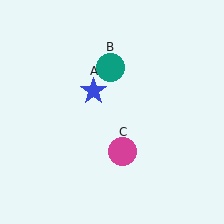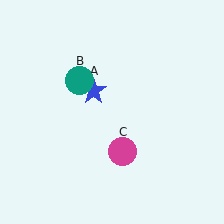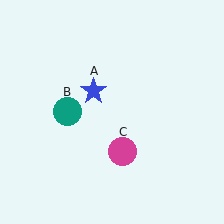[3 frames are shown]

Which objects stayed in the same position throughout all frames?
Blue star (object A) and magenta circle (object C) remained stationary.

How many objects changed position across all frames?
1 object changed position: teal circle (object B).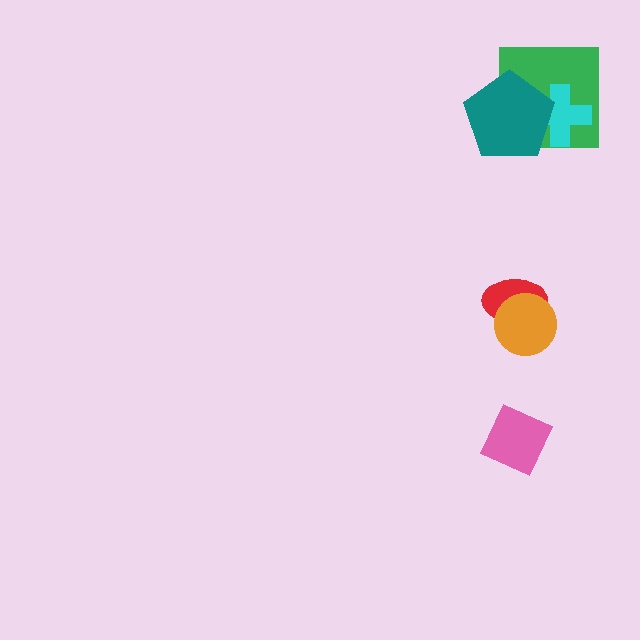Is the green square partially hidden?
Yes, it is partially covered by another shape.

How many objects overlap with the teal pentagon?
2 objects overlap with the teal pentagon.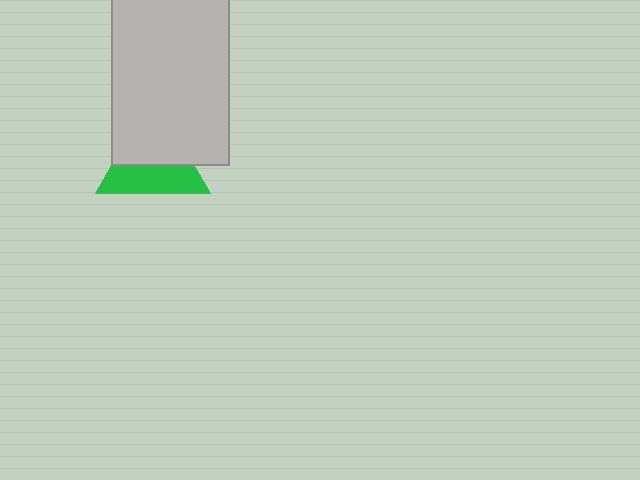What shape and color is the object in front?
The object in front is a light gray rectangle.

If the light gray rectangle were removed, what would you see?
You would see the complete green triangle.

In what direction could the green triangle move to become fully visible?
The green triangle could move down. That would shift it out from behind the light gray rectangle entirely.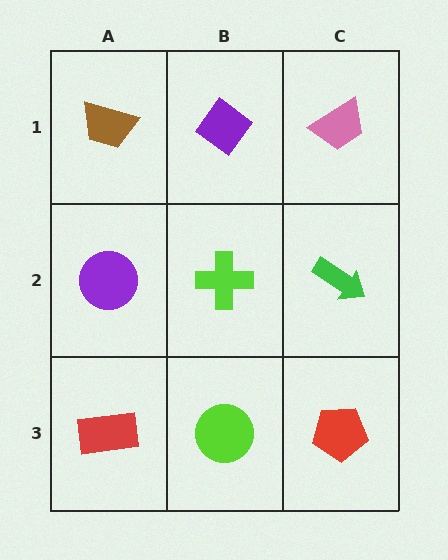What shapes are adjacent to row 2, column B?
A purple diamond (row 1, column B), a lime circle (row 3, column B), a purple circle (row 2, column A), a green arrow (row 2, column C).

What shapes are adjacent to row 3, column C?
A green arrow (row 2, column C), a lime circle (row 3, column B).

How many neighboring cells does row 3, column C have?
2.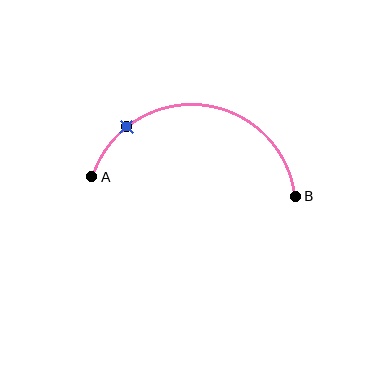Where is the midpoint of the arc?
The arc midpoint is the point on the curve farthest from the straight line joining A and B. It sits above that line.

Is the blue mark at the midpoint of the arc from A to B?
No. The blue mark lies on the arc but is closer to endpoint A. The arc midpoint would be at the point on the curve equidistant along the arc from both A and B.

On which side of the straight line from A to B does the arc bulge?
The arc bulges above the straight line connecting A and B.